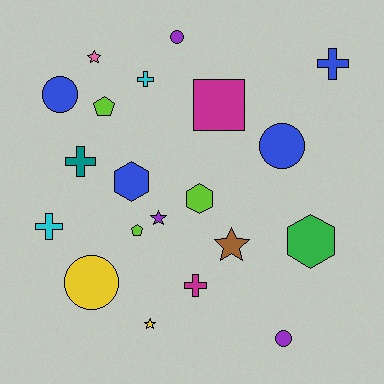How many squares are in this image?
There is 1 square.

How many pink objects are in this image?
There is 1 pink object.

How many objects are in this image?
There are 20 objects.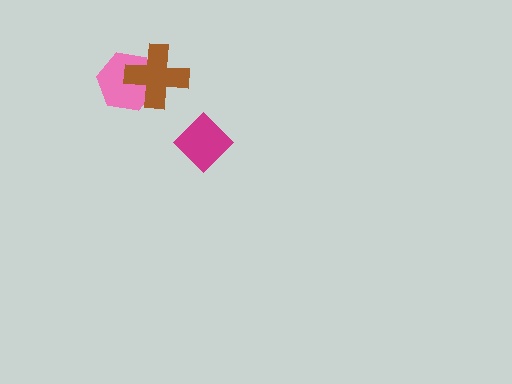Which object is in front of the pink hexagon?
The brown cross is in front of the pink hexagon.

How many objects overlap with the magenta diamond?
0 objects overlap with the magenta diamond.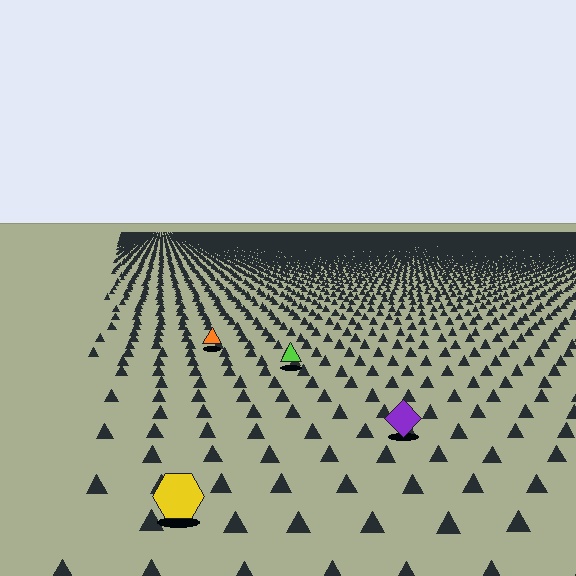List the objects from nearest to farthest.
From nearest to farthest: the yellow hexagon, the purple diamond, the lime triangle, the orange triangle.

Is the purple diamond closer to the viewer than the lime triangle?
Yes. The purple diamond is closer — you can tell from the texture gradient: the ground texture is coarser near it.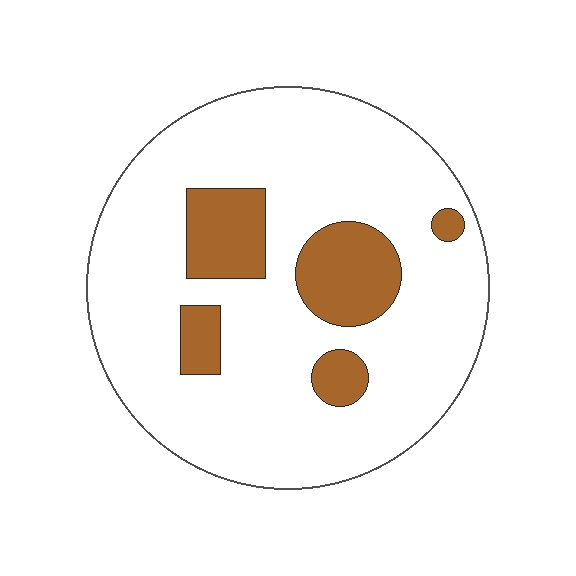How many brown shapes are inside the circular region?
5.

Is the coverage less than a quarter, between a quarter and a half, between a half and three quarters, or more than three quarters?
Less than a quarter.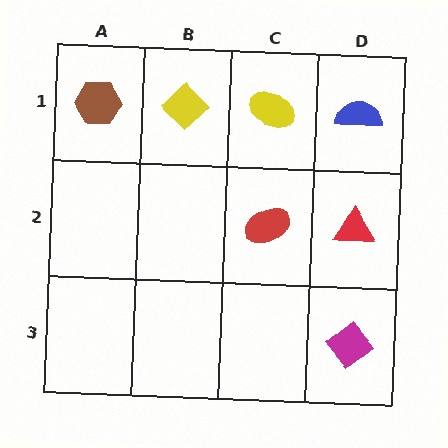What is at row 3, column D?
A magenta diamond.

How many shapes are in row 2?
2 shapes.